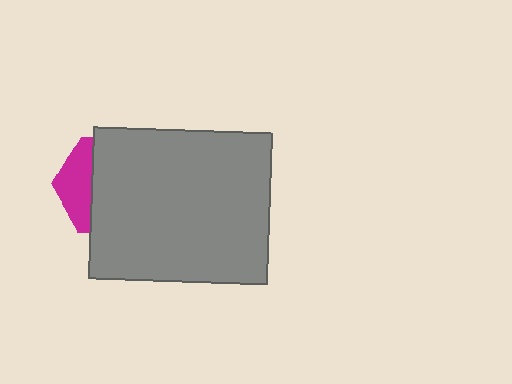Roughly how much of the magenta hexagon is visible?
A small part of it is visible (roughly 32%).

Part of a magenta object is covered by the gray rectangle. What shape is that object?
It is a hexagon.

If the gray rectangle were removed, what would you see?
You would see the complete magenta hexagon.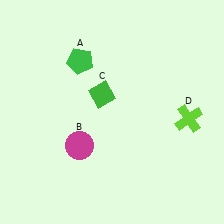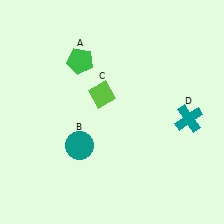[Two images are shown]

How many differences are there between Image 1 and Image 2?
There are 3 differences between the two images.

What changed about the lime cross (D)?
In Image 1, D is lime. In Image 2, it changed to teal.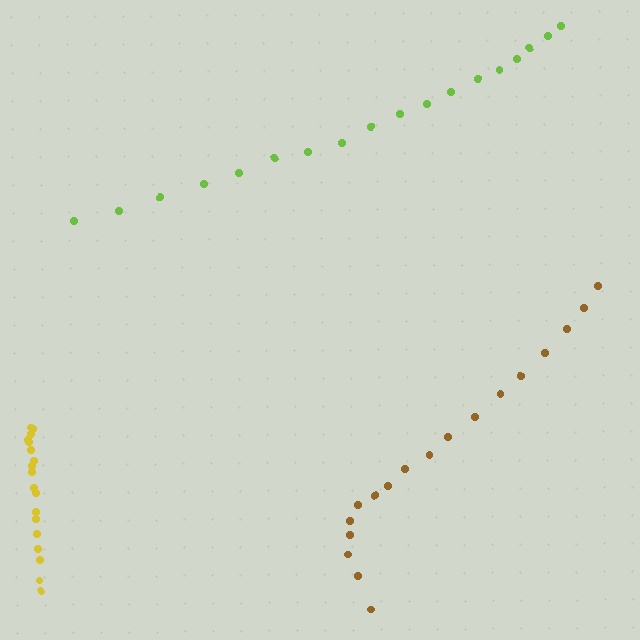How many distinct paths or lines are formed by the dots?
There are 3 distinct paths.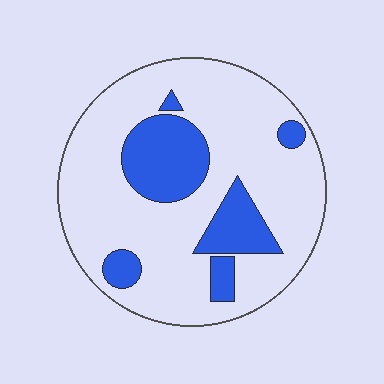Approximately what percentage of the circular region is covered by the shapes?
Approximately 25%.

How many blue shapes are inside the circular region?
6.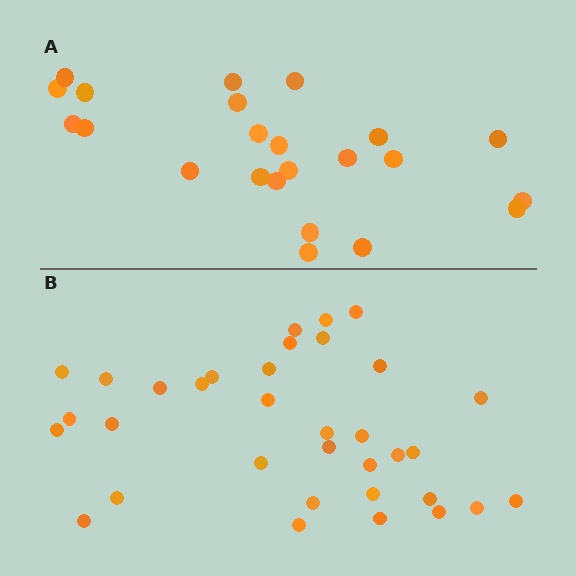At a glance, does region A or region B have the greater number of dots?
Region B (the bottom region) has more dots.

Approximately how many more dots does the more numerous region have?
Region B has roughly 12 or so more dots than region A.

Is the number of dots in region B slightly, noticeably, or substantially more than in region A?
Region B has substantially more. The ratio is roughly 1.5 to 1.